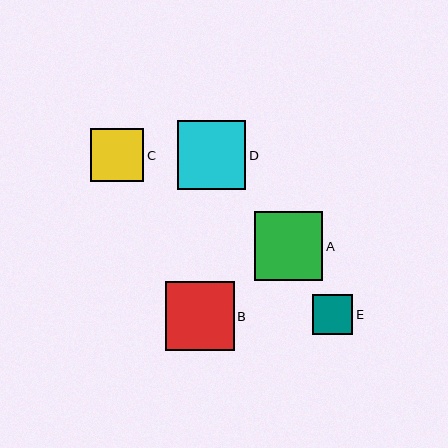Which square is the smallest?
Square E is the smallest with a size of approximately 40 pixels.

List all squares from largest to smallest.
From largest to smallest: B, A, D, C, E.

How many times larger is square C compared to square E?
Square C is approximately 1.3 times the size of square E.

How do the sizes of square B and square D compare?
Square B and square D are approximately the same size.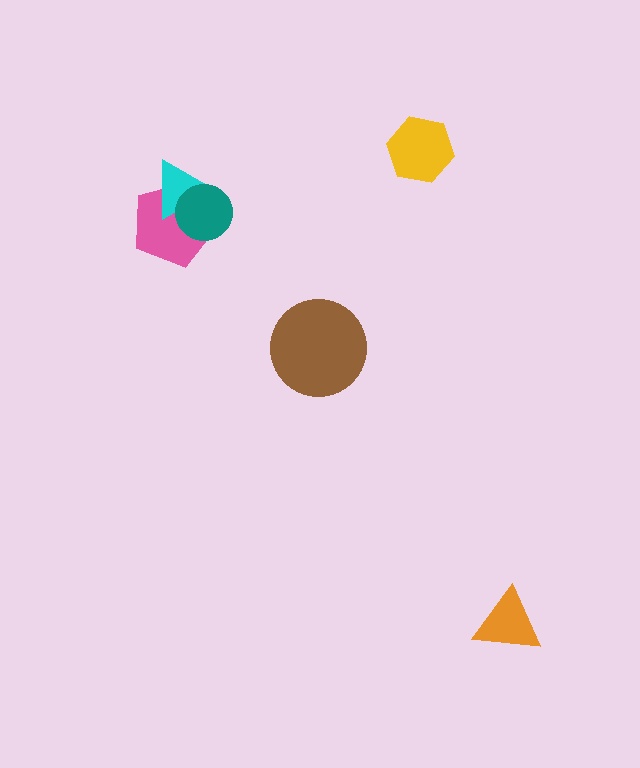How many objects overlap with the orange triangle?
0 objects overlap with the orange triangle.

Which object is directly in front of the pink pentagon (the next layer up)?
The cyan triangle is directly in front of the pink pentagon.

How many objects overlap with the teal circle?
2 objects overlap with the teal circle.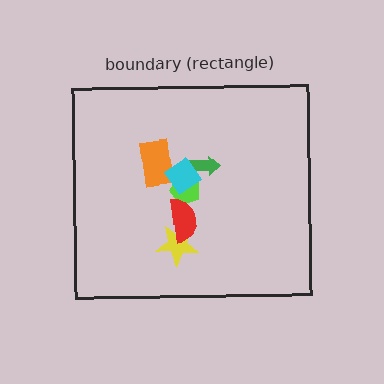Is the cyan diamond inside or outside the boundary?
Inside.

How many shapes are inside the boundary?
6 inside, 0 outside.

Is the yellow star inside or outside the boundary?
Inside.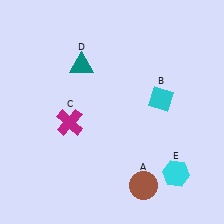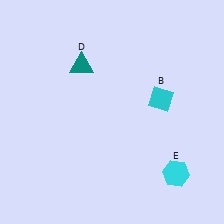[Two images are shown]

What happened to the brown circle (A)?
The brown circle (A) was removed in Image 2. It was in the bottom-right area of Image 1.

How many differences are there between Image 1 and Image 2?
There are 2 differences between the two images.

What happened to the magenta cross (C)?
The magenta cross (C) was removed in Image 2. It was in the bottom-left area of Image 1.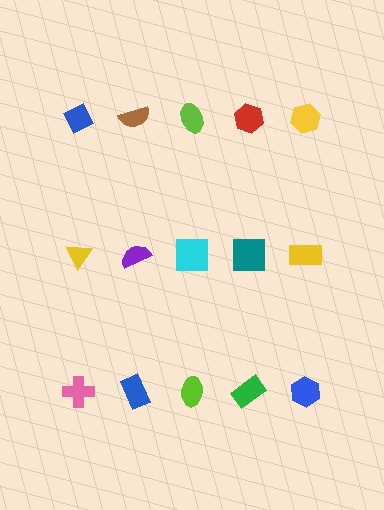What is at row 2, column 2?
A purple semicircle.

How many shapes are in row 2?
5 shapes.